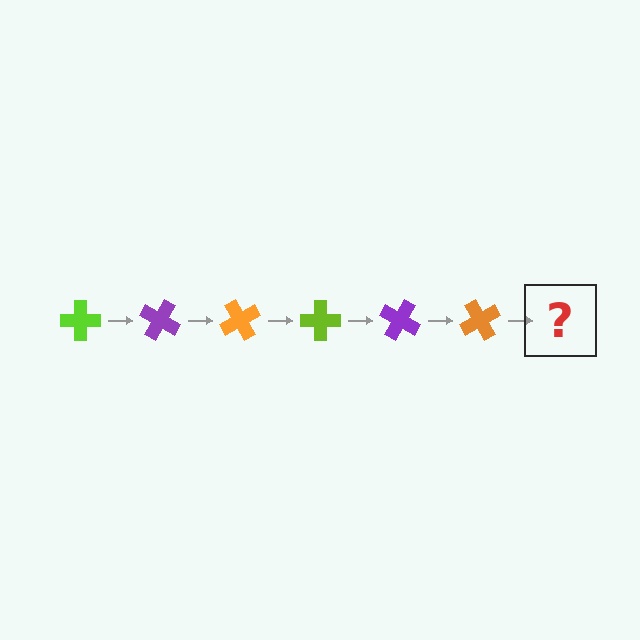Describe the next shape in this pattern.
It should be a lime cross, rotated 180 degrees from the start.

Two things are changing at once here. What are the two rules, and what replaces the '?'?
The two rules are that it rotates 30 degrees each step and the color cycles through lime, purple, and orange. The '?' should be a lime cross, rotated 180 degrees from the start.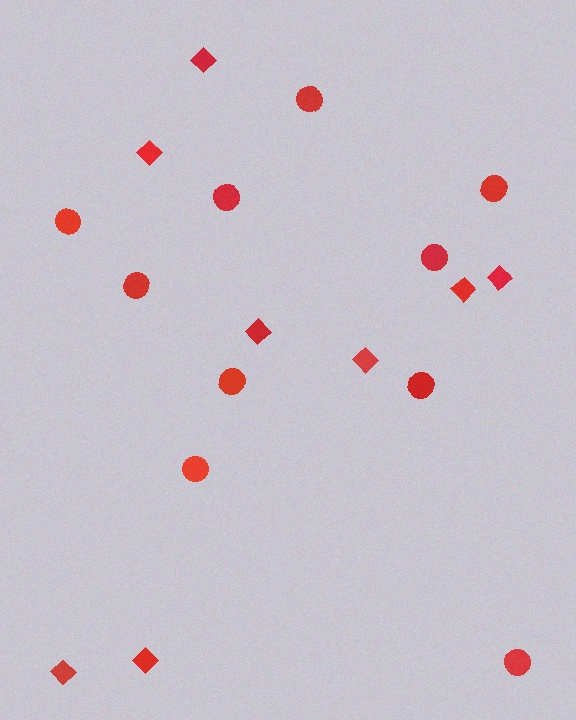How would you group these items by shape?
There are 2 groups: one group of circles (10) and one group of diamonds (8).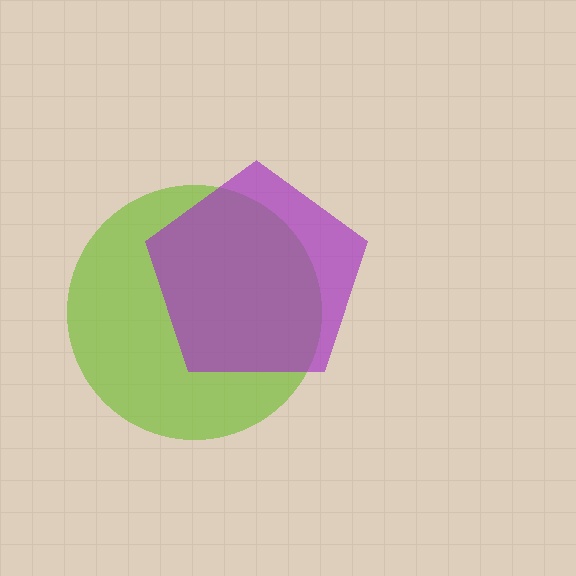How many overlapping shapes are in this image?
There are 2 overlapping shapes in the image.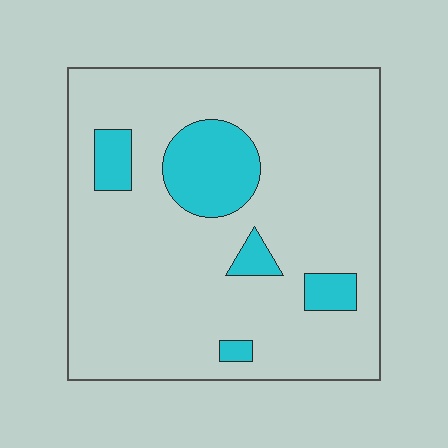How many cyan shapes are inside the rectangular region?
5.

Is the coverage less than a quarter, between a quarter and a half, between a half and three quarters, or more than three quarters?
Less than a quarter.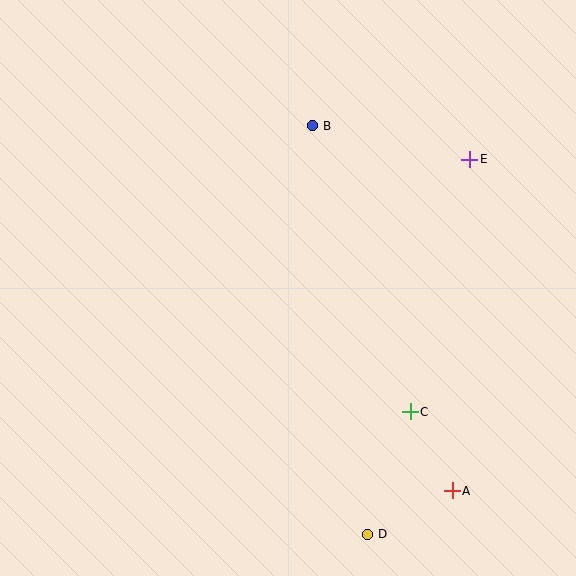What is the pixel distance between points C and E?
The distance between C and E is 260 pixels.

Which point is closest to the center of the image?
Point B at (313, 126) is closest to the center.